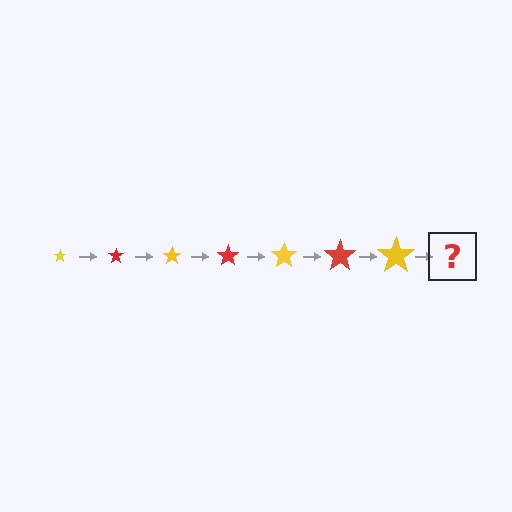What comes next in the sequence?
The next element should be a red star, larger than the previous one.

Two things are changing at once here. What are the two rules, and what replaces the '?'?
The two rules are that the star grows larger each step and the color cycles through yellow and red. The '?' should be a red star, larger than the previous one.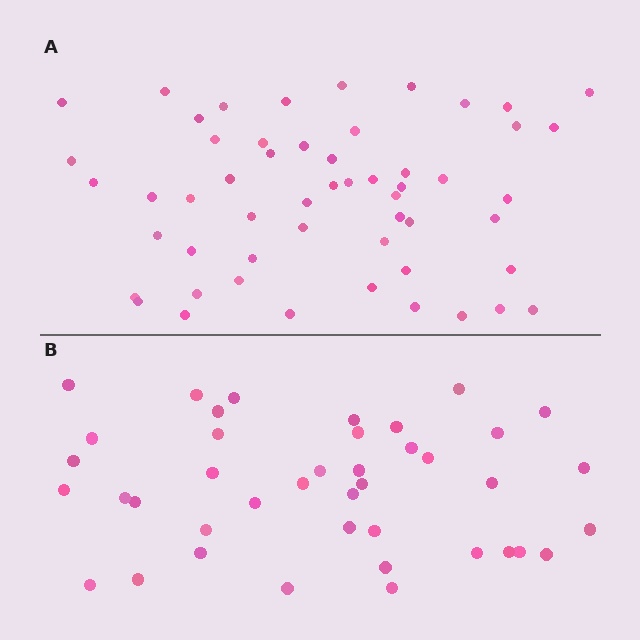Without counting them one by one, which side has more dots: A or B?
Region A (the top region) has more dots.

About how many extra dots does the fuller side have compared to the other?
Region A has approximately 15 more dots than region B.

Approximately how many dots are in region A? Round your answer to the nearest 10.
About 50 dots. (The exact count is 54, which rounds to 50.)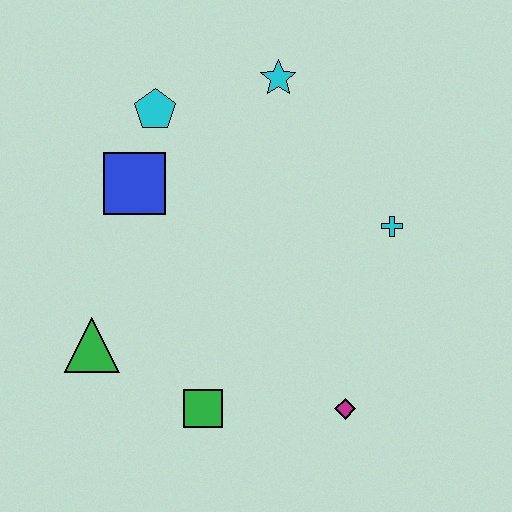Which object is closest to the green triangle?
The green square is closest to the green triangle.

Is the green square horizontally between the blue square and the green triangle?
No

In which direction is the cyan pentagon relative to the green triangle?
The cyan pentagon is above the green triangle.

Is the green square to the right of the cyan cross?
No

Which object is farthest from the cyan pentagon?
The magenta diamond is farthest from the cyan pentagon.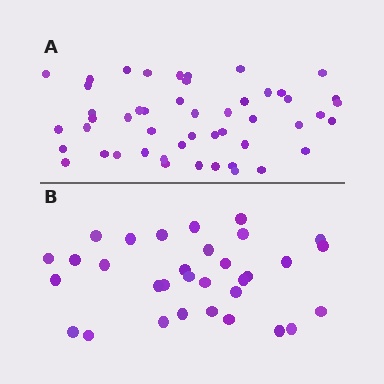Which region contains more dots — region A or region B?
Region A (the top region) has more dots.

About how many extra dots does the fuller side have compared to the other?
Region A has approximately 15 more dots than region B.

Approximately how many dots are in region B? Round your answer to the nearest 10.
About 30 dots. (The exact count is 32, which rounds to 30.)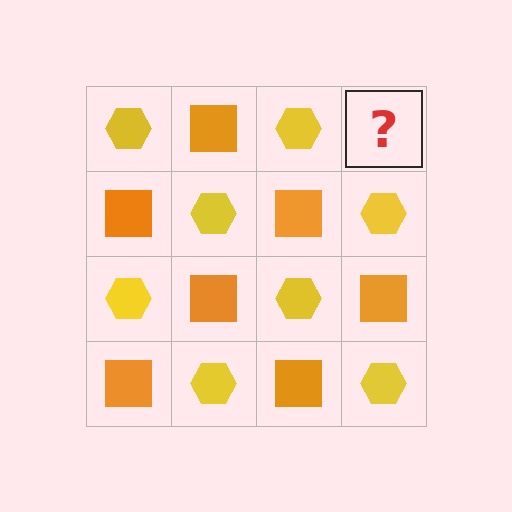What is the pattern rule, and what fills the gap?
The rule is that it alternates yellow hexagon and orange square in a checkerboard pattern. The gap should be filled with an orange square.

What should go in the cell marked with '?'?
The missing cell should contain an orange square.